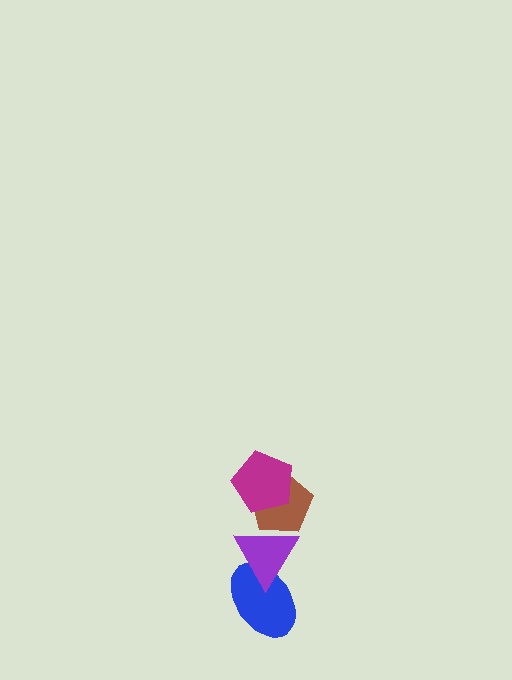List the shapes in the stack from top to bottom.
From top to bottom: the magenta pentagon, the brown pentagon, the purple triangle, the blue ellipse.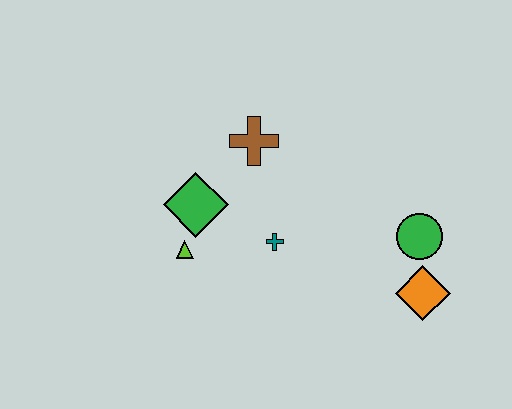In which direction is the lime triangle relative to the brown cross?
The lime triangle is below the brown cross.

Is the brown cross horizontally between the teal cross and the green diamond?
Yes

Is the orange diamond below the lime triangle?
Yes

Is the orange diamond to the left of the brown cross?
No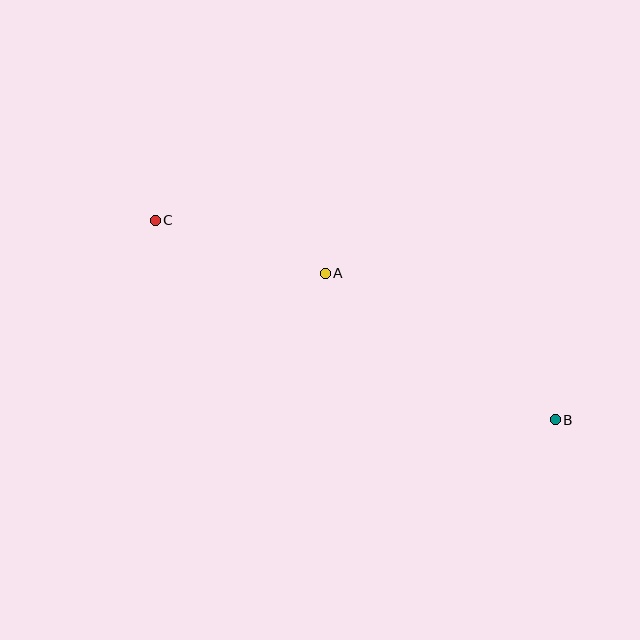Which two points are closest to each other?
Points A and C are closest to each other.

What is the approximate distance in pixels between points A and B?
The distance between A and B is approximately 273 pixels.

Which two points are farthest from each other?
Points B and C are farthest from each other.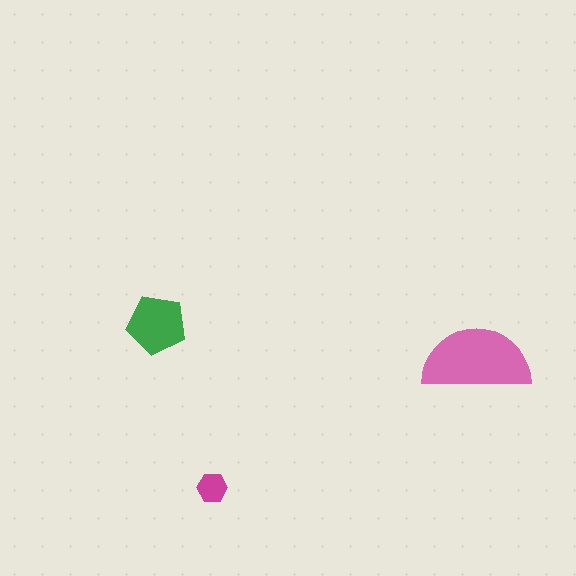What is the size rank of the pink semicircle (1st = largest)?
1st.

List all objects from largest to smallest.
The pink semicircle, the green pentagon, the magenta hexagon.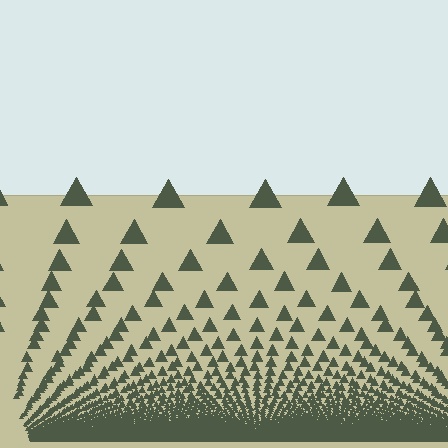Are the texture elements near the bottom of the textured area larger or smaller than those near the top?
Smaller. The gradient is inverted — elements near the bottom are smaller and denser.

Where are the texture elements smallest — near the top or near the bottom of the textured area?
Near the bottom.